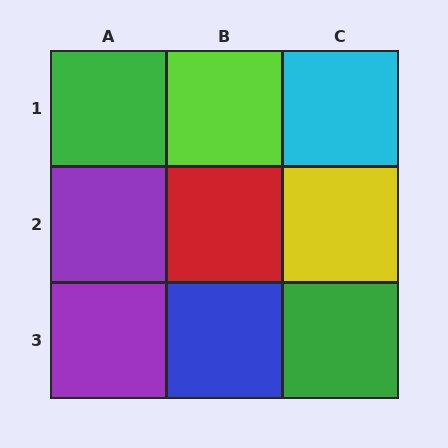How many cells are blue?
1 cell is blue.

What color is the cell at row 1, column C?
Cyan.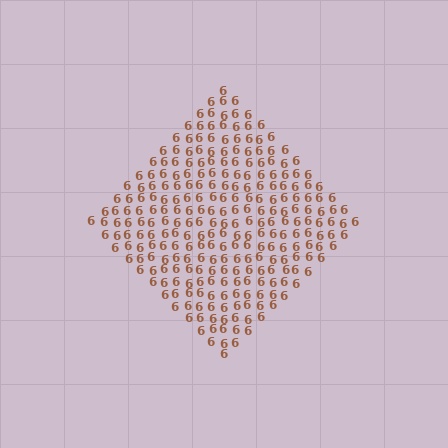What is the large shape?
The large shape is a diamond.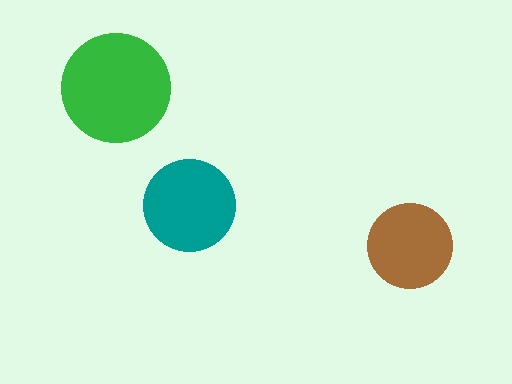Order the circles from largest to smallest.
the green one, the teal one, the brown one.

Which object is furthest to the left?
The green circle is leftmost.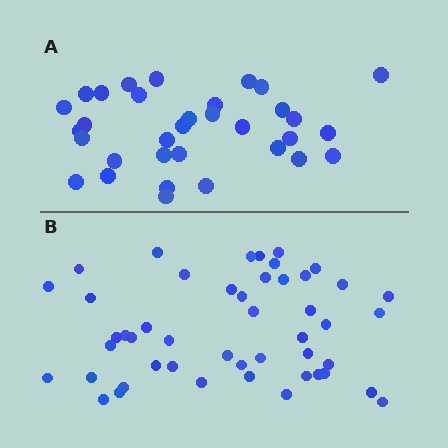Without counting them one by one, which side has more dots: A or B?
Region B (the bottom region) has more dots.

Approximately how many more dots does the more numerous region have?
Region B has approximately 15 more dots than region A.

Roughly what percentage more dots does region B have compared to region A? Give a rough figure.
About 45% more.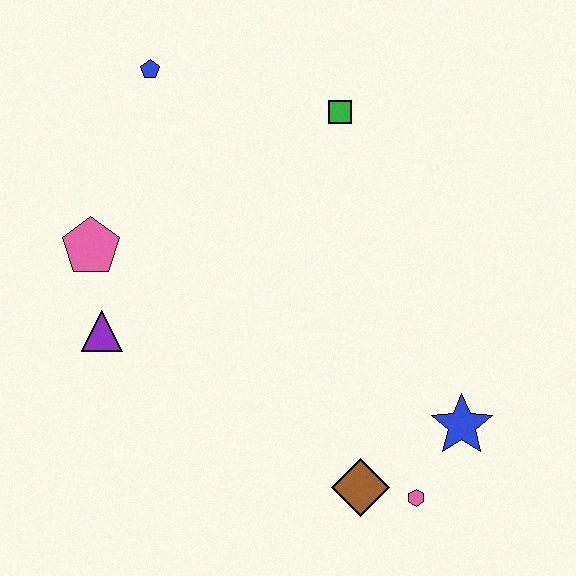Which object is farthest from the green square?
The pink hexagon is farthest from the green square.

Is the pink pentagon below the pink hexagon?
No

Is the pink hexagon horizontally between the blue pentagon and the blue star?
Yes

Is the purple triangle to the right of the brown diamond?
No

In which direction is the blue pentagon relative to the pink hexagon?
The blue pentagon is above the pink hexagon.